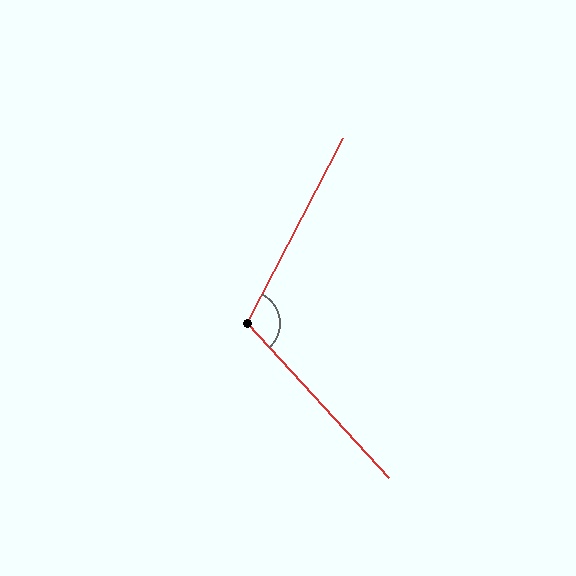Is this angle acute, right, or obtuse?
It is obtuse.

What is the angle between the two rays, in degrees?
Approximately 110 degrees.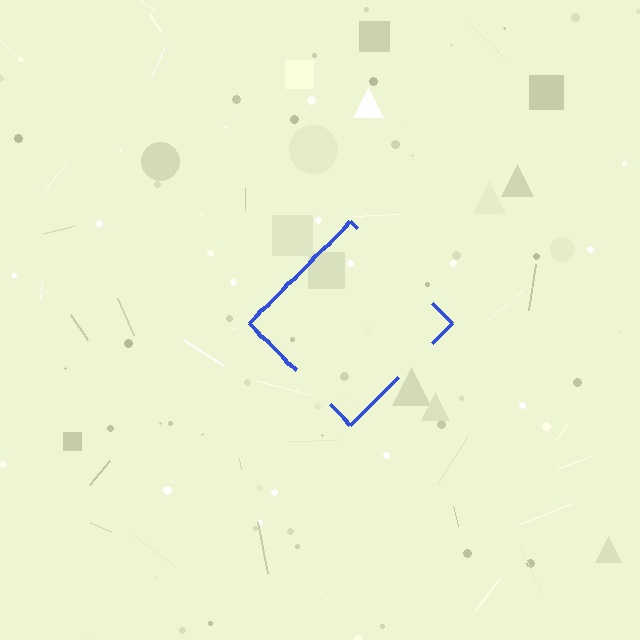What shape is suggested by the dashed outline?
The dashed outline suggests a diamond.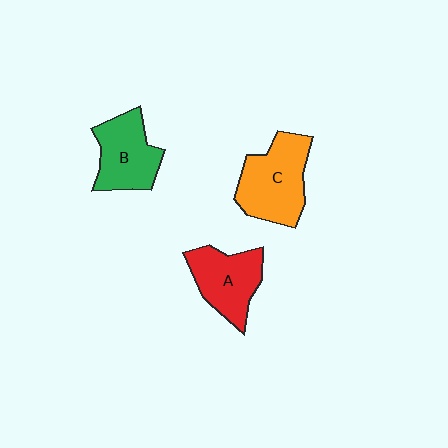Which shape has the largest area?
Shape C (orange).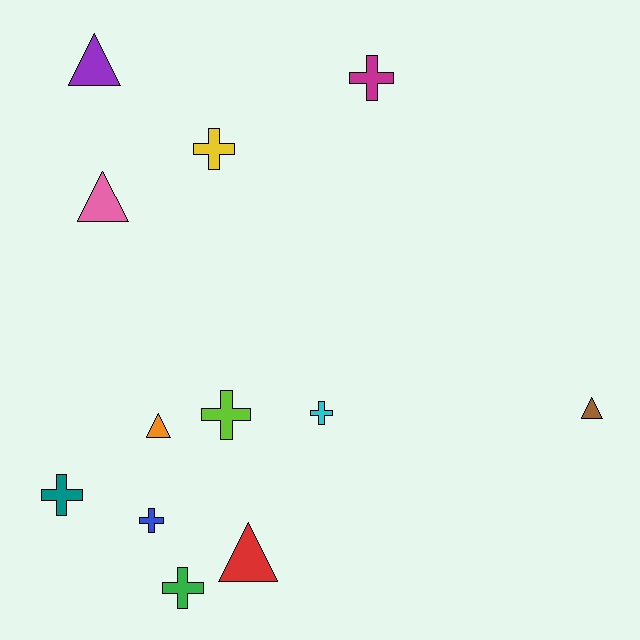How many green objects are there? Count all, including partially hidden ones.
There is 1 green object.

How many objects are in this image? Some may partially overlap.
There are 12 objects.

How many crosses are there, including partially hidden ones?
There are 7 crosses.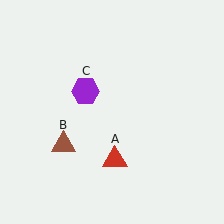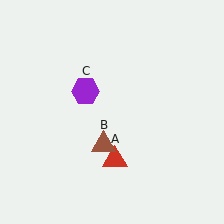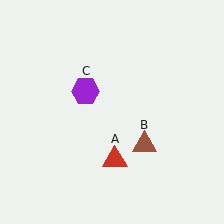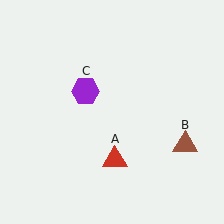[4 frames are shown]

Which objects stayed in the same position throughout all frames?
Red triangle (object A) and purple hexagon (object C) remained stationary.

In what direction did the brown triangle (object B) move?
The brown triangle (object B) moved right.